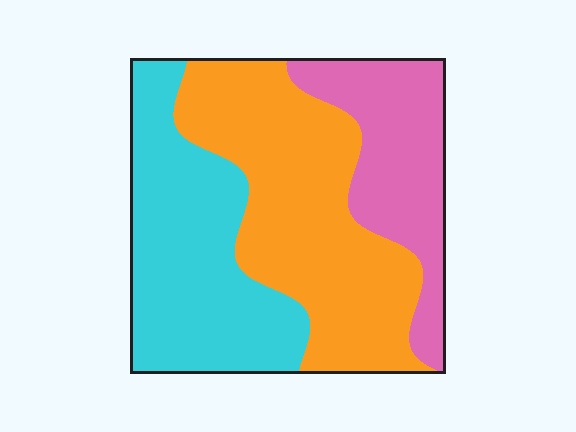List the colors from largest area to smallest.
From largest to smallest: orange, cyan, pink.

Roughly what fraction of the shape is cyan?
Cyan covers roughly 35% of the shape.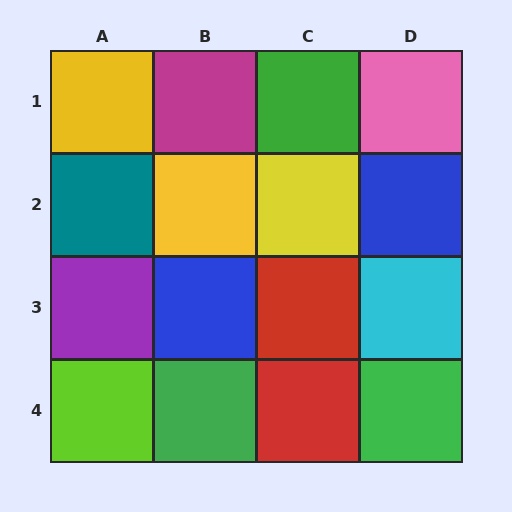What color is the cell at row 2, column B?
Yellow.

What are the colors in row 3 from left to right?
Purple, blue, red, cyan.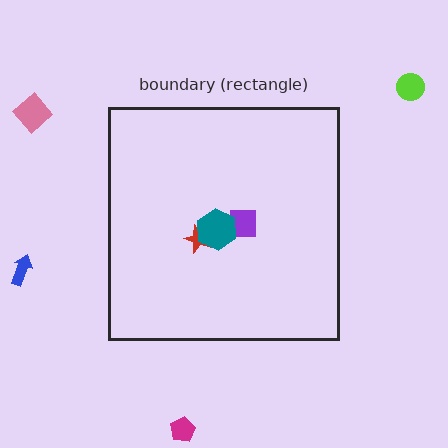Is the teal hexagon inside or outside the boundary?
Inside.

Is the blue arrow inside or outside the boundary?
Outside.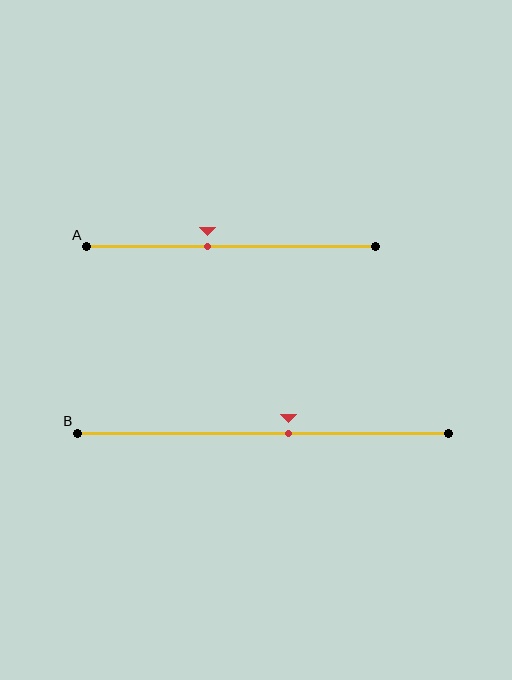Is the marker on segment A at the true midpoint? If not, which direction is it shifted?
No, the marker on segment A is shifted to the left by about 8% of the segment length.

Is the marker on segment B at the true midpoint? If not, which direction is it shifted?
No, the marker on segment B is shifted to the right by about 7% of the segment length.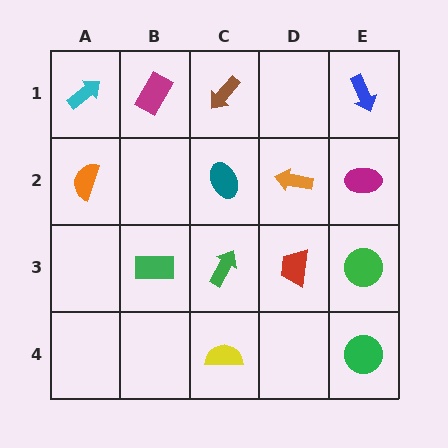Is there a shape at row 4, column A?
No, that cell is empty.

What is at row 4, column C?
A yellow semicircle.